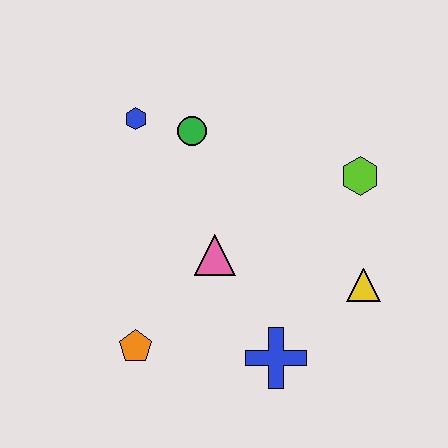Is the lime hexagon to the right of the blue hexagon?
Yes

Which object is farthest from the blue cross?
The blue hexagon is farthest from the blue cross.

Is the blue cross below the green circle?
Yes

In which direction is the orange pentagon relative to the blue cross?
The orange pentagon is to the left of the blue cross.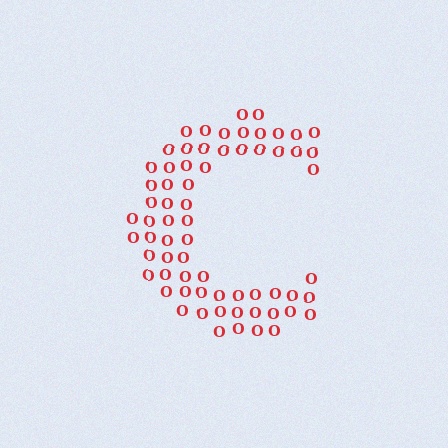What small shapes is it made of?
It is made of small letter O's.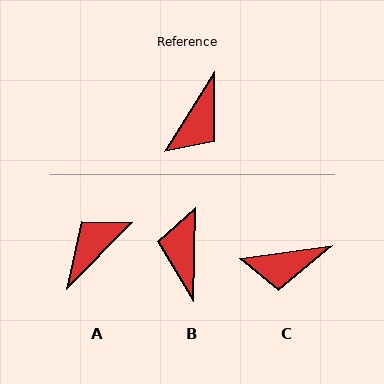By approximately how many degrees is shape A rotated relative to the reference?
Approximately 168 degrees counter-clockwise.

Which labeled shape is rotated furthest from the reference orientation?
A, about 168 degrees away.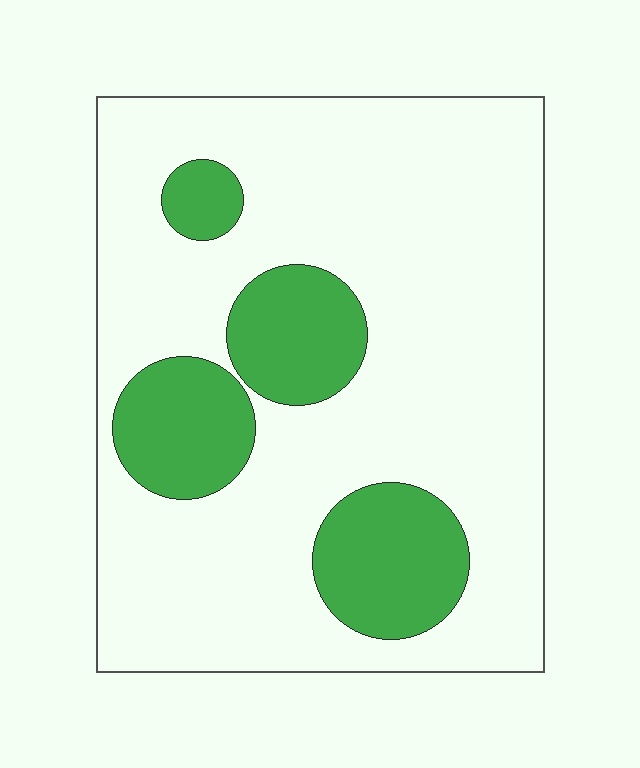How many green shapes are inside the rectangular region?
4.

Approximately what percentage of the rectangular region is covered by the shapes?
Approximately 20%.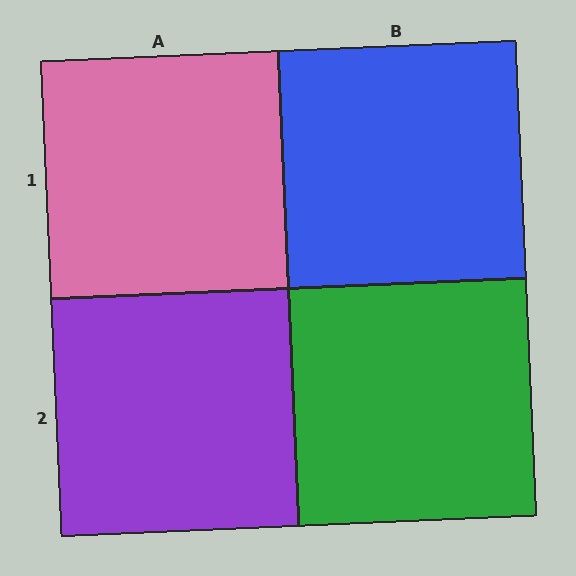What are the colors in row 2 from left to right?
Purple, green.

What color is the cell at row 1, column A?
Pink.